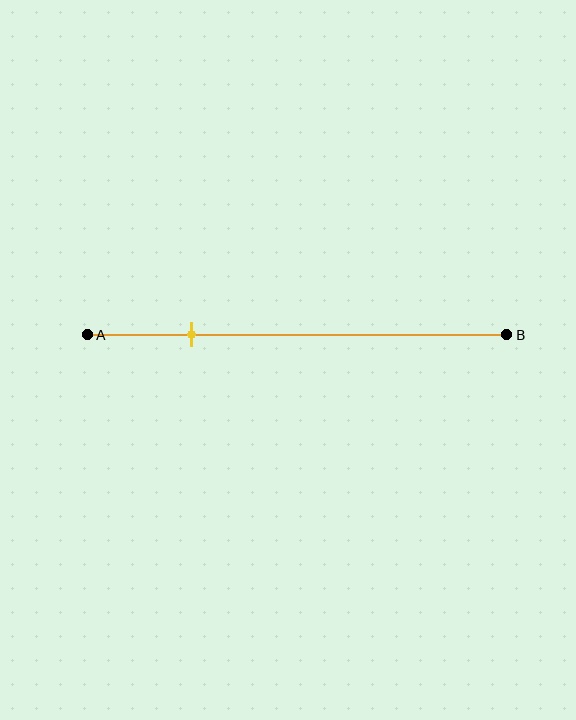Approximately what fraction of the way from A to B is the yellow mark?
The yellow mark is approximately 25% of the way from A to B.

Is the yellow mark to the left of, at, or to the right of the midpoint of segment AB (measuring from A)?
The yellow mark is to the left of the midpoint of segment AB.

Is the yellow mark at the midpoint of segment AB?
No, the mark is at about 25% from A, not at the 50% midpoint.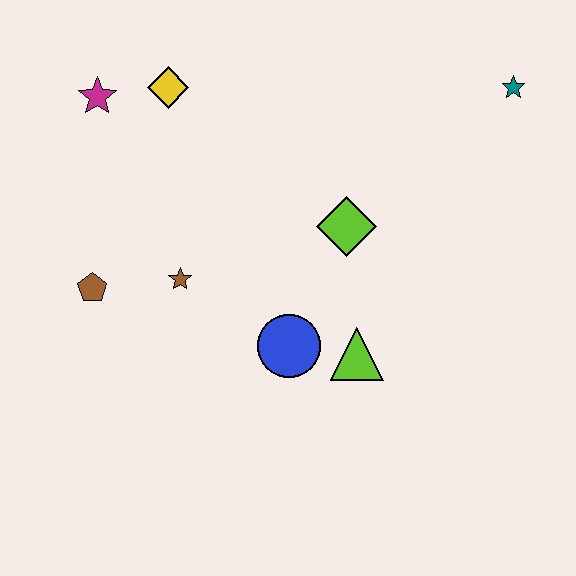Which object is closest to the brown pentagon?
The brown star is closest to the brown pentagon.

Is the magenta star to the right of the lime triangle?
No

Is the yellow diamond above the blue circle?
Yes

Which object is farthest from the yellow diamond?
The teal star is farthest from the yellow diamond.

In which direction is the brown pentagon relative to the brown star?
The brown pentagon is to the left of the brown star.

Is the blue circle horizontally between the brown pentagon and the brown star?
No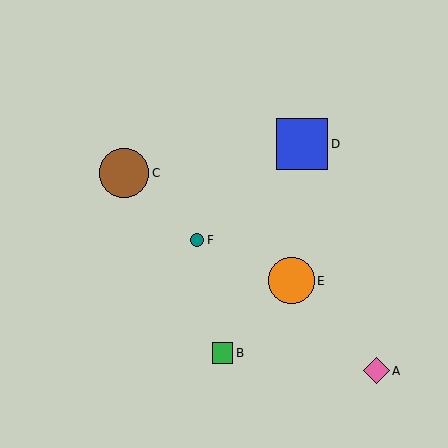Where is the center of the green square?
The center of the green square is at (222, 353).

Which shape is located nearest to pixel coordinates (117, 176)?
The brown circle (labeled C) at (124, 173) is nearest to that location.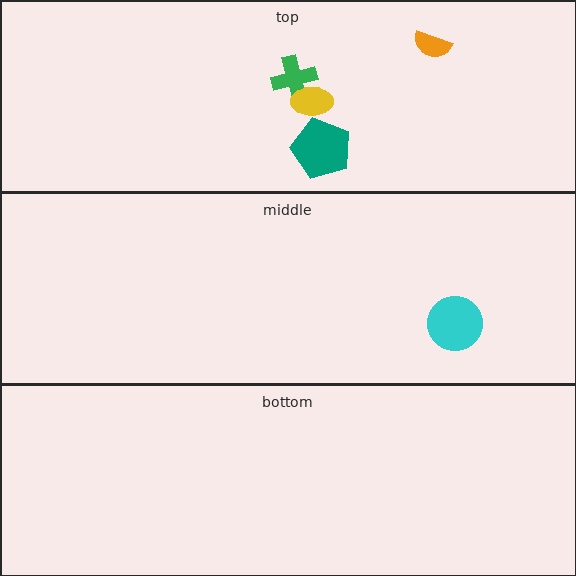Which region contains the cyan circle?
The middle region.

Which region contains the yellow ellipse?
The top region.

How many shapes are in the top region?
4.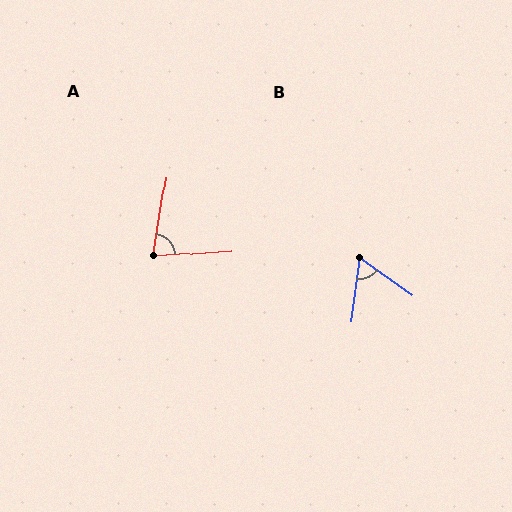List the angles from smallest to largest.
B (62°), A (76°).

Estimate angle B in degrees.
Approximately 62 degrees.